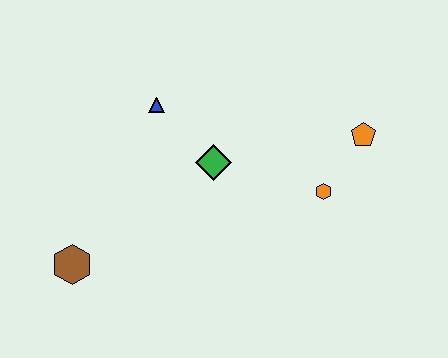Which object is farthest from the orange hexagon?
The brown hexagon is farthest from the orange hexagon.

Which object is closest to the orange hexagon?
The orange pentagon is closest to the orange hexagon.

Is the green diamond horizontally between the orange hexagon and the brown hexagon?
Yes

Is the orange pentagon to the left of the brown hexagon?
No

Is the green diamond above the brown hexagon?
Yes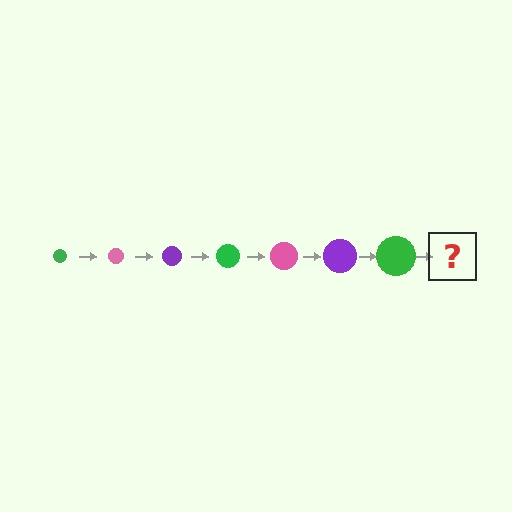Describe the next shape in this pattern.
It should be a pink circle, larger than the previous one.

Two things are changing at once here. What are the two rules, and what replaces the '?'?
The two rules are that the circle grows larger each step and the color cycles through green, pink, and purple. The '?' should be a pink circle, larger than the previous one.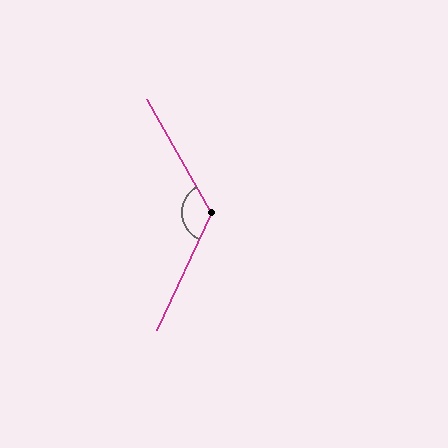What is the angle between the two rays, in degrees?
Approximately 125 degrees.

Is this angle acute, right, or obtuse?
It is obtuse.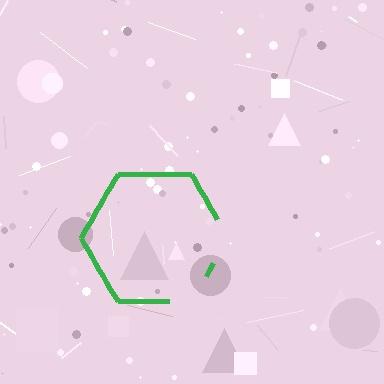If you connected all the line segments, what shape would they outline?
They would outline a hexagon.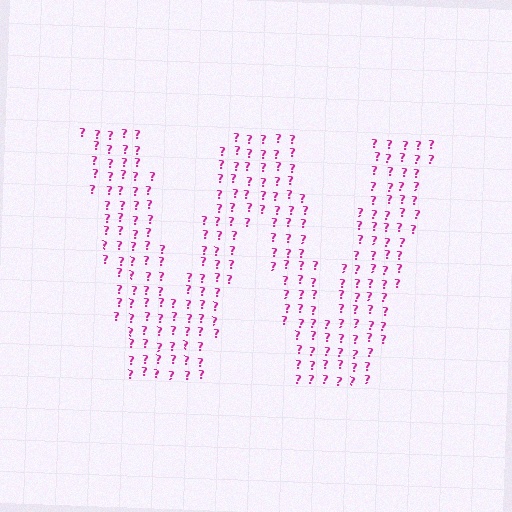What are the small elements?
The small elements are question marks.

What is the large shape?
The large shape is the letter W.